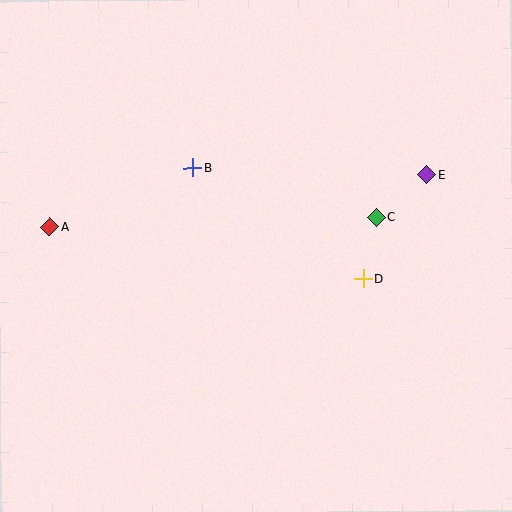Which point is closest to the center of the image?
Point B at (193, 168) is closest to the center.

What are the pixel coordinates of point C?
Point C is at (376, 217).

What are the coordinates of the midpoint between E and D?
The midpoint between E and D is at (395, 227).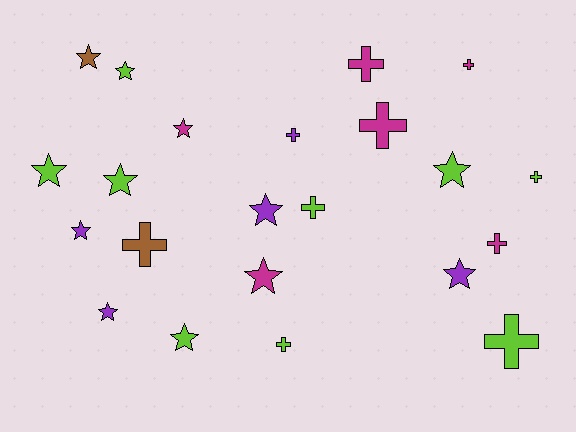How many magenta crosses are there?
There are 4 magenta crosses.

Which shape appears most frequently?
Star, with 12 objects.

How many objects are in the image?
There are 22 objects.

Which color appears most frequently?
Lime, with 9 objects.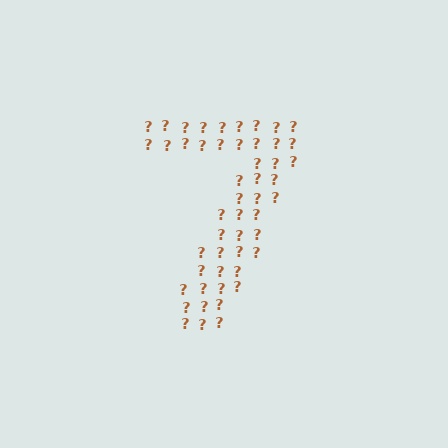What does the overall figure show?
The overall figure shows the digit 7.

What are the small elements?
The small elements are question marks.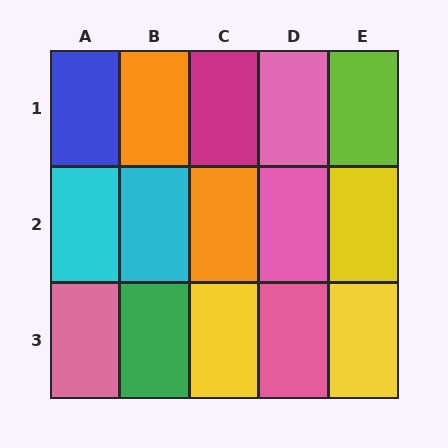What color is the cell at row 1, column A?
Blue.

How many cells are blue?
1 cell is blue.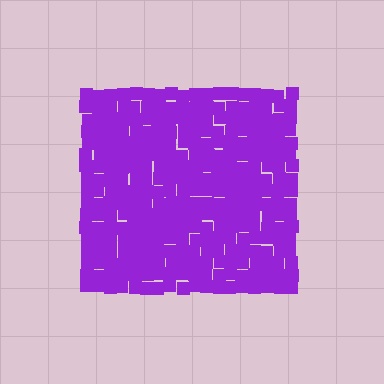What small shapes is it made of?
It is made of small squares.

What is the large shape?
The large shape is a square.